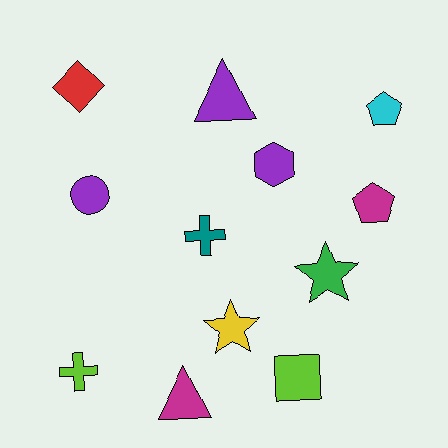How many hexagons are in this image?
There is 1 hexagon.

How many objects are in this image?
There are 12 objects.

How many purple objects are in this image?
There are 3 purple objects.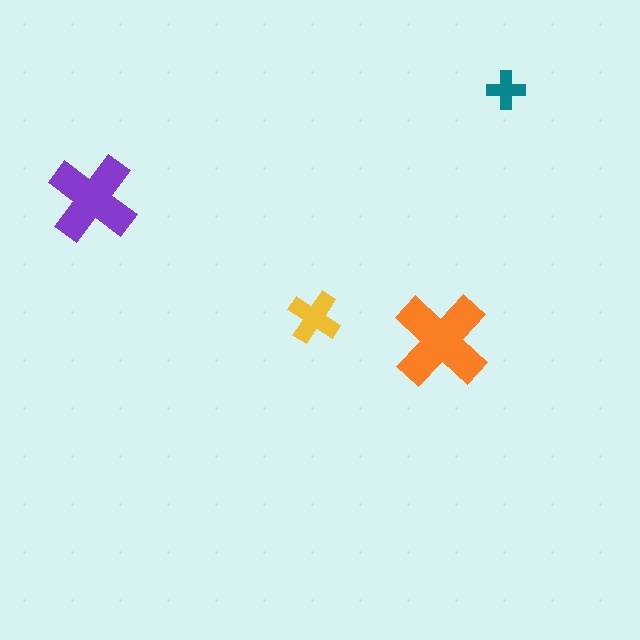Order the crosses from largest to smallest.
the orange one, the purple one, the yellow one, the teal one.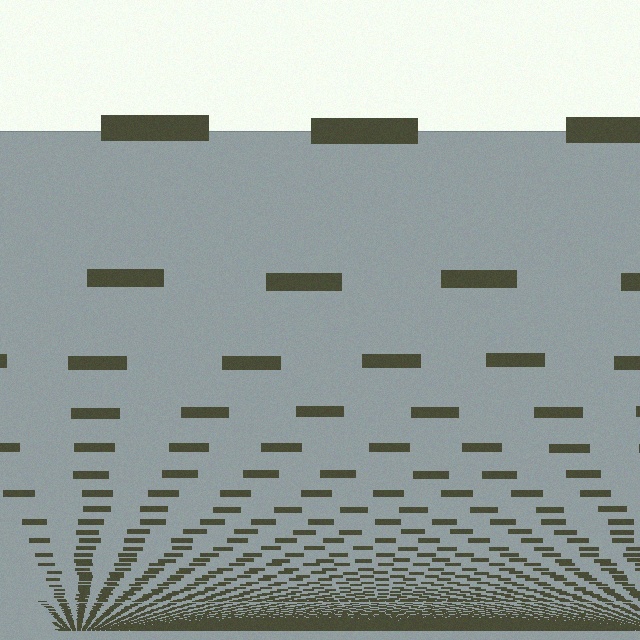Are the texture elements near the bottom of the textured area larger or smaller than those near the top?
Smaller. The gradient is inverted — elements near the bottom are smaller and denser.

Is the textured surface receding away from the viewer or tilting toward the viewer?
The surface appears to tilt toward the viewer. Texture elements get larger and sparser toward the top.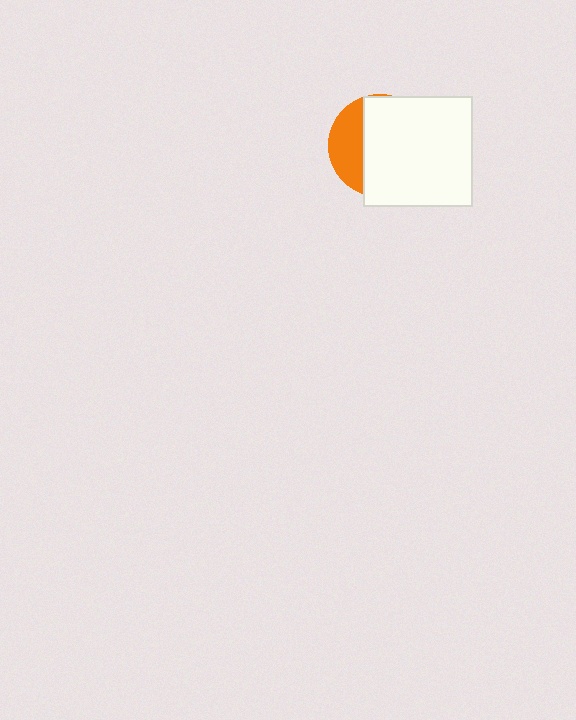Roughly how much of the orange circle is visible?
A small part of it is visible (roughly 30%).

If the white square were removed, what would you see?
You would see the complete orange circle.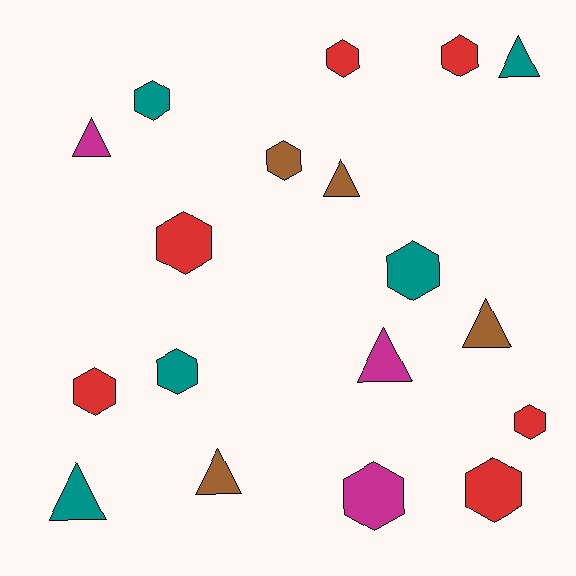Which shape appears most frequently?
Hexagon, with 11 objects.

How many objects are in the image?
There are 18 objects.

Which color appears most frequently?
Red, with 6 objects.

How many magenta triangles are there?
There are 2 magenta triangles.